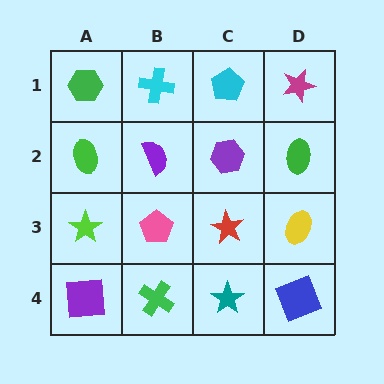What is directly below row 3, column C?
A teal star.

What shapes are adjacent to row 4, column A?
A lime star (row 3, column A), a green cross (row 4, column B).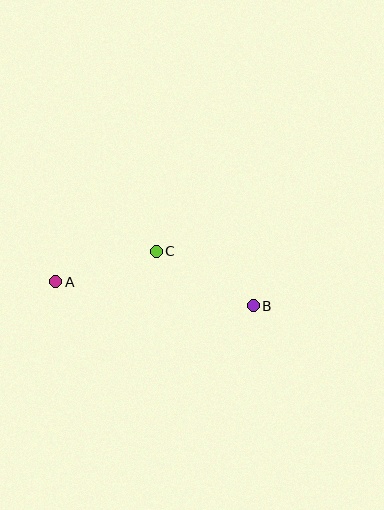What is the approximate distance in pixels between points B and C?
The distance between B and C is approximately 111 pixels.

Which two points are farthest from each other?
Points A and B are farthest from each other.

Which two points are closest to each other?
Points A and C are closest to each other.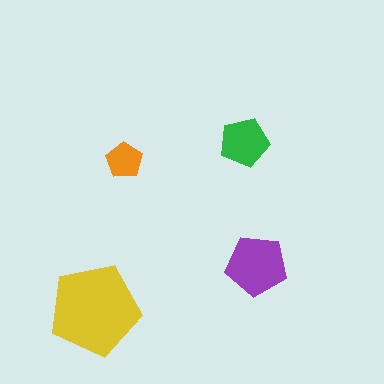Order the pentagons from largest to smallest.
the yellow one, the purple one, the green one, the orange one.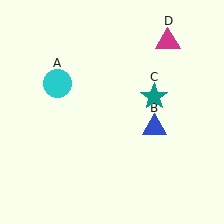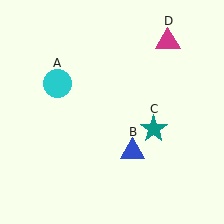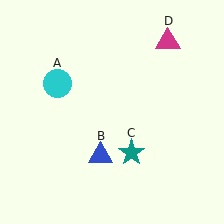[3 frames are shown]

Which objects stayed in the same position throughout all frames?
Cyan circle (object A) and magenta triangle (object D) remained stationary.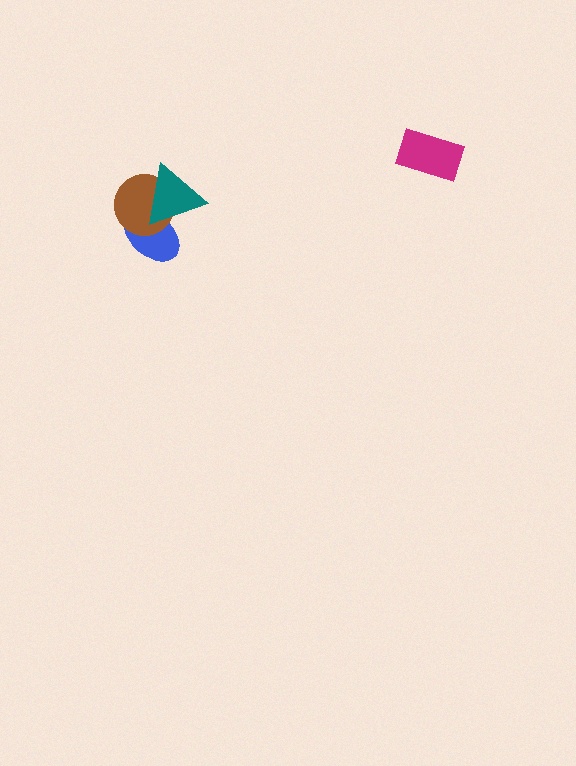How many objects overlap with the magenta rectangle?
0 objects overlap with the magenta rectangle.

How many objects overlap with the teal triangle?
2 objects overlap with the teal triangle.